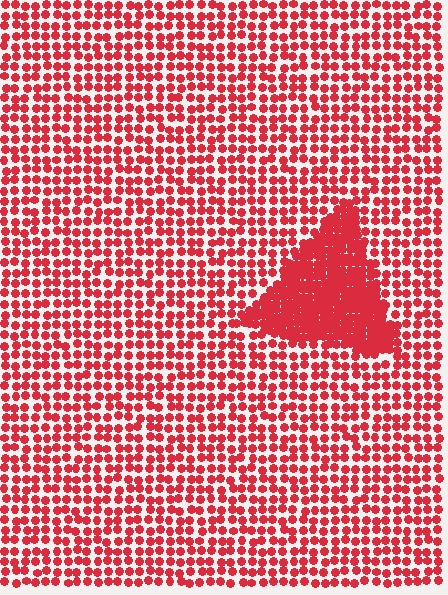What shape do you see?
I see a triangle.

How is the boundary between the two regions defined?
The boundary is defined by a change in element density (approximately 2.4x ratio). All elements are the same color, size, and shape.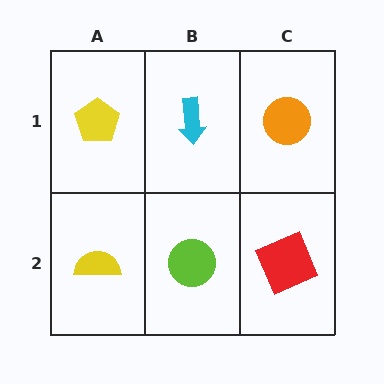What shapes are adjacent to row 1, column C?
A red square (row 2, column C), a cyan arrow (row 1, column B).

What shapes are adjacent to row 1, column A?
A yellow semicircle (row 2, column A), a cyan arrow (row 1, column B).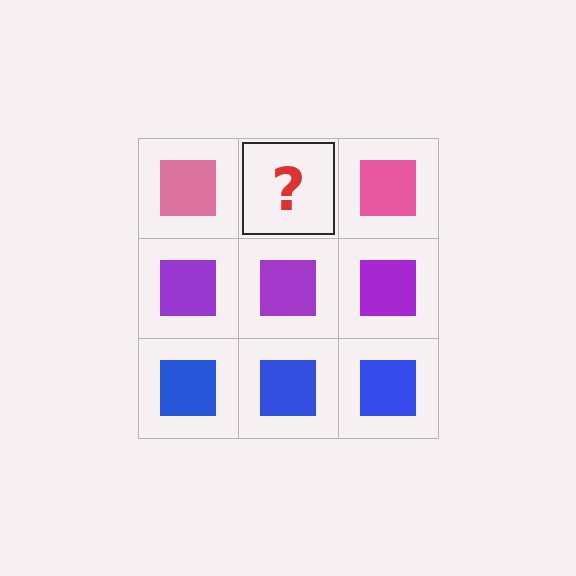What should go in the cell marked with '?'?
The missing cell should contain a pink square.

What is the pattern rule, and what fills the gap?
The rule is that each row has a consistent color. The gap should be filled with a pink square.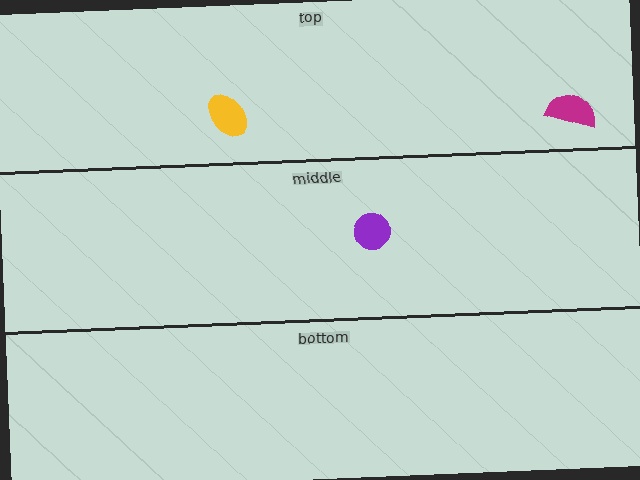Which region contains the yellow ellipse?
The top region.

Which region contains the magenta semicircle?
The top region.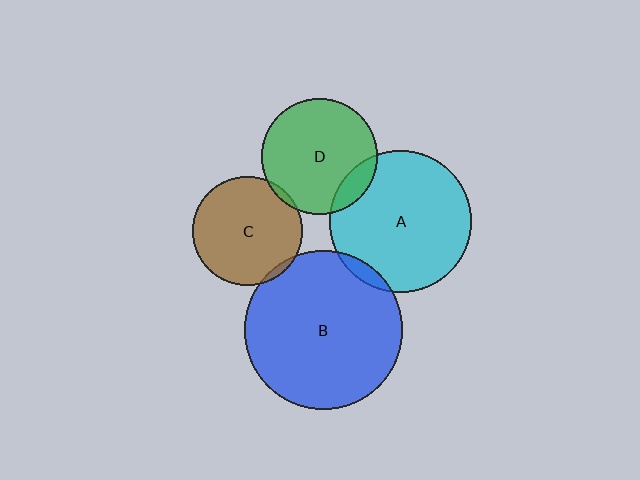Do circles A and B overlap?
Yes.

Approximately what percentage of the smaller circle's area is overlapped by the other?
Approximately 5%.